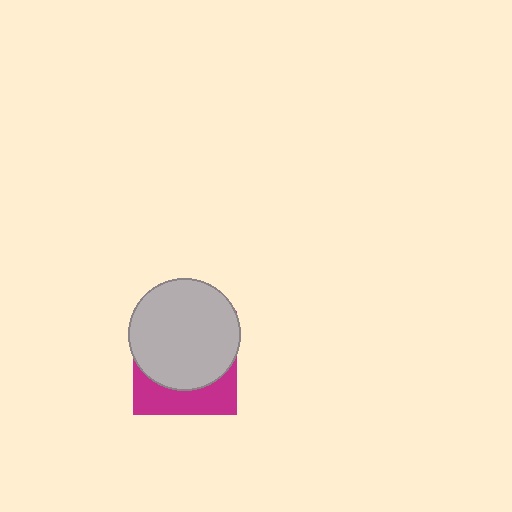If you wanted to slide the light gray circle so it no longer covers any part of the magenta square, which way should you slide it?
Slide it up — that is the most direct way to separate the two shapes.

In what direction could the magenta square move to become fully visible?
The magenta square could move down. That would shift it out from behind the light gray circle entirely.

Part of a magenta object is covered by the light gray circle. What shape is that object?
It is a square.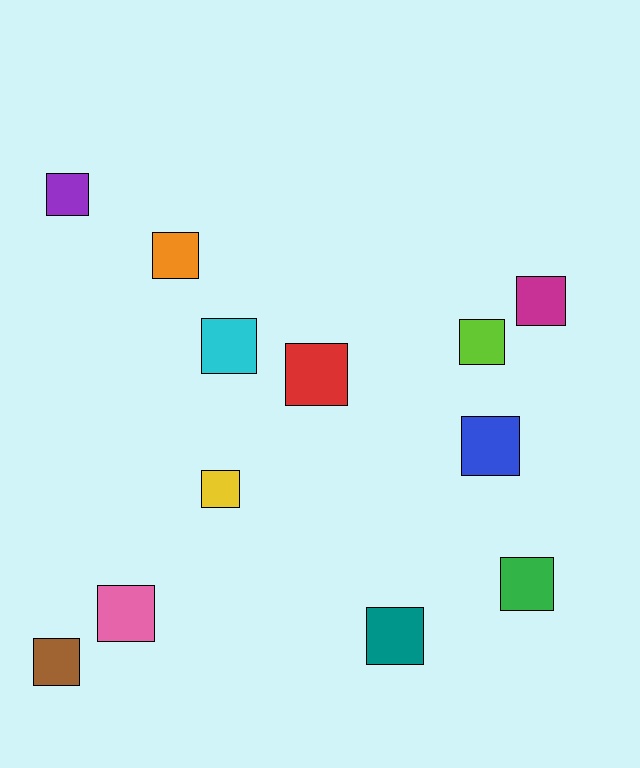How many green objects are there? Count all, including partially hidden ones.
There is 1 green object.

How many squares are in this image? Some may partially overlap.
There are 12 squares.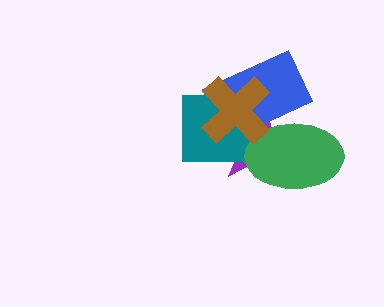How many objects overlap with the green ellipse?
3 objects overlap with the green ellipse.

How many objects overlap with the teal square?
3 objects overlap with the teal square.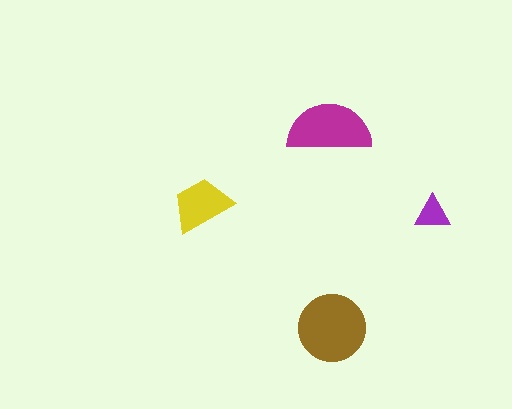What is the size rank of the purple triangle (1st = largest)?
4th.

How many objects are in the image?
There are 4 objects in the image.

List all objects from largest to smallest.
The brown circle, the magenta semicircle, the yellow trapezoid, the purple triangle.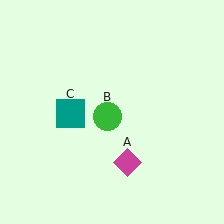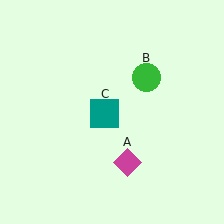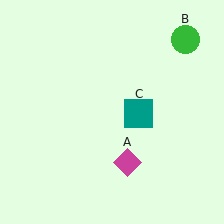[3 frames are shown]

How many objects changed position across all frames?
2 objects changed position: green circle (object B), teal square (object C).